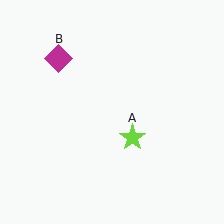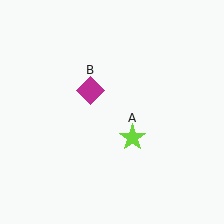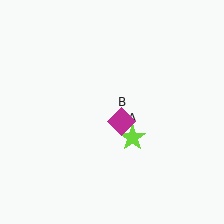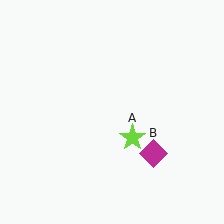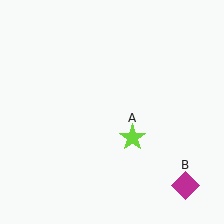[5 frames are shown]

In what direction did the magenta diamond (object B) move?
The magenta diamond (object B) moved down and to the right.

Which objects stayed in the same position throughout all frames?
Lime star (object A) remained stationary.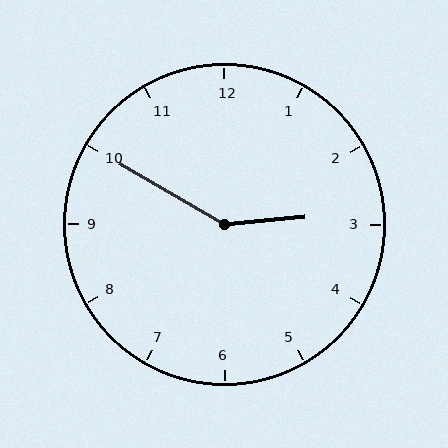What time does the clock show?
2:50.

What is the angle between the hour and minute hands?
Approximately 145 degrees.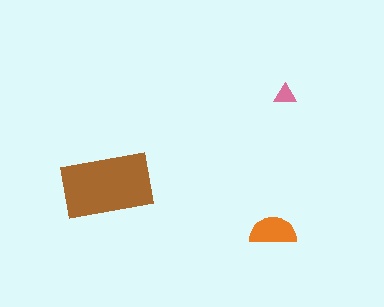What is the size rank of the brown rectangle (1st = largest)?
1st.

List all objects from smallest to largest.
The pink triangle, the orange semicircle, the brown rectangle.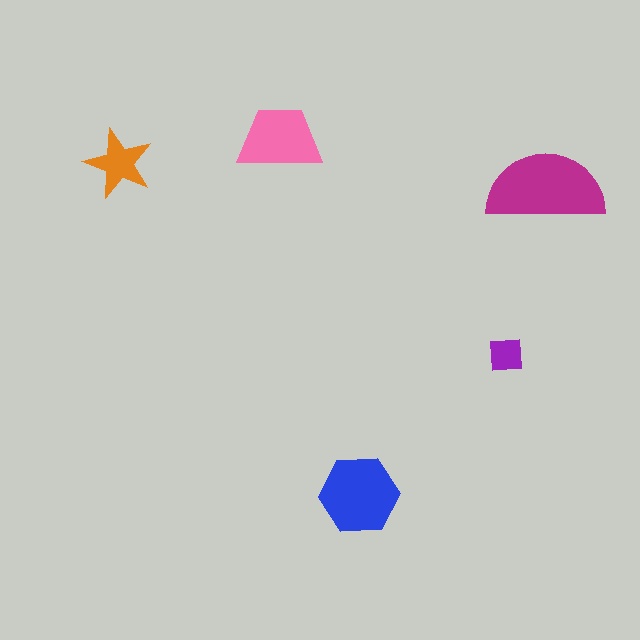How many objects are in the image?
There are 5 objects in the image.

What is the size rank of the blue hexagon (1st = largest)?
2nd.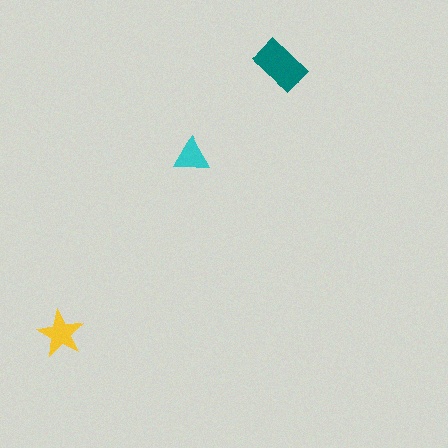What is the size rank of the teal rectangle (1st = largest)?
1st.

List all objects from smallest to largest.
The cyan triangle, the yellow star, the teal rectangle.